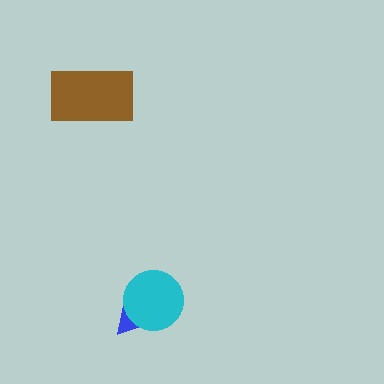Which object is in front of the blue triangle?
The cyan circle is in front of the blue triangle.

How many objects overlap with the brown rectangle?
0 objects overlap with the brown rectangle.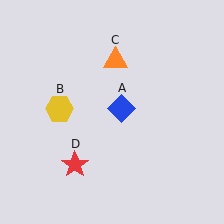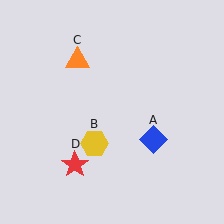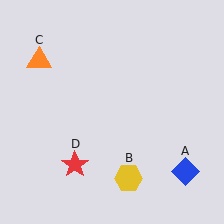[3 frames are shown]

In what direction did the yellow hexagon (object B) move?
The yellow hexagon (object B) moved down and to the right.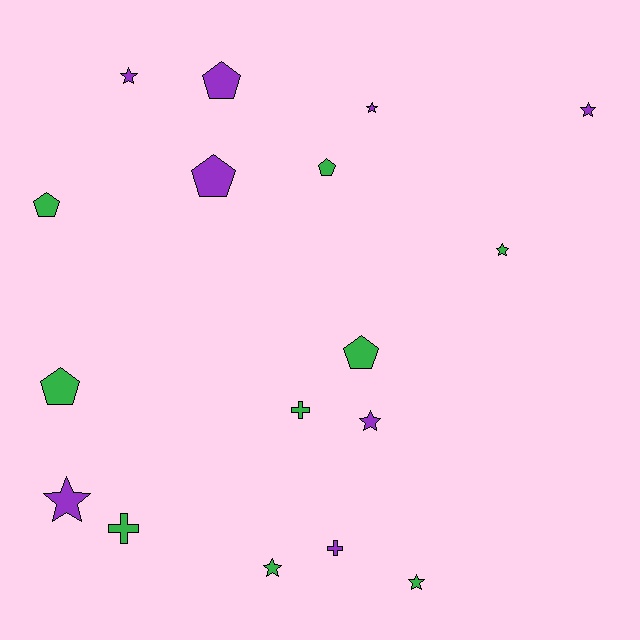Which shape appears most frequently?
Star, with 8 objects.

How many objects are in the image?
There are 17 objects.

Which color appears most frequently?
Green, with 9 objects.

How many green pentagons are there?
There are 4 green pentagons.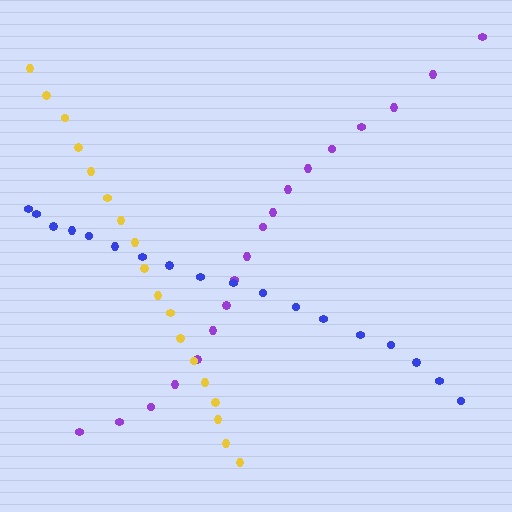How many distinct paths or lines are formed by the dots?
There are 3 distinct paths.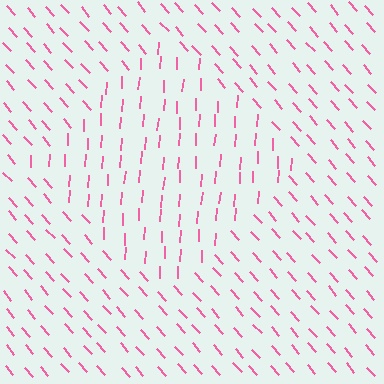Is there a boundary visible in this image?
Yes, there is a texture boundary formed by a change in line orientation.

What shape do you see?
I see a diamond.